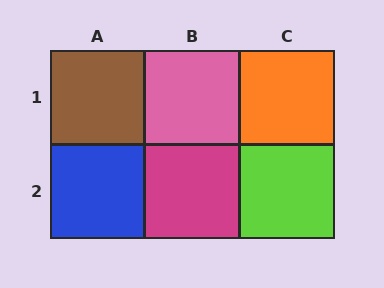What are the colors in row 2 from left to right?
Blue, magenta, lime.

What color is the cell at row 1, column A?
Brown.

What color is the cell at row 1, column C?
Orange.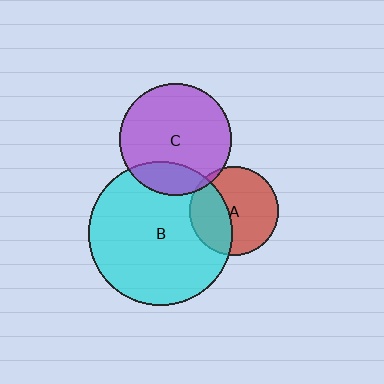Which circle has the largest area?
Circle B (cyan).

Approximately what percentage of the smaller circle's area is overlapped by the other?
Approximately 20%.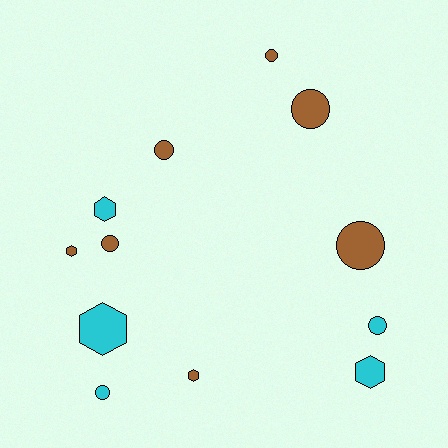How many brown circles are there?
There are 5 brown circles.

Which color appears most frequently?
Brown, with 7 objects.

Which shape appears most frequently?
Circle, with 7 objects.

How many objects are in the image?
There are 12 objects.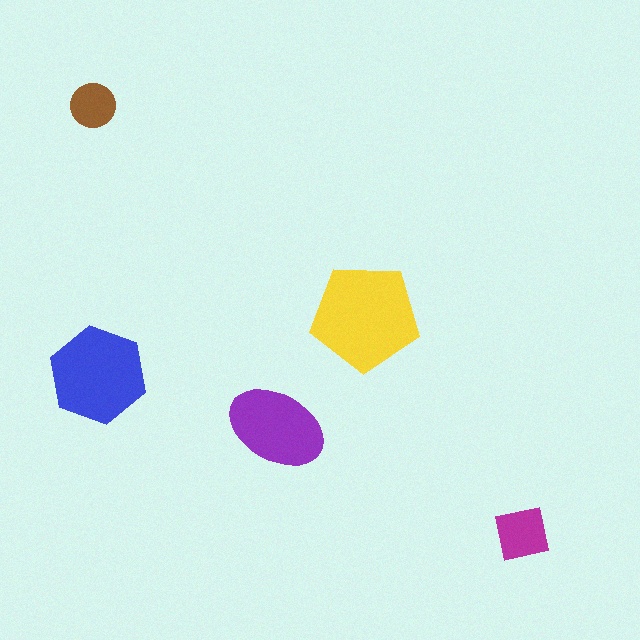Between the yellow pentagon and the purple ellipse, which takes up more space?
The yellow pentagon.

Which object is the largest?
The yellow pentagon.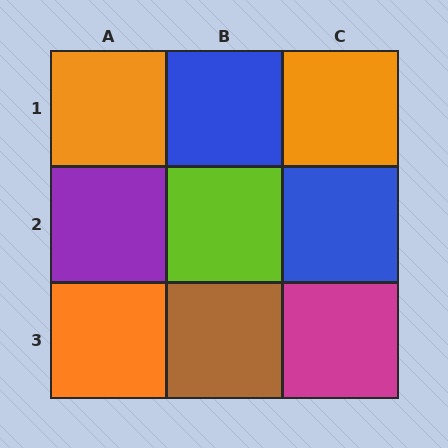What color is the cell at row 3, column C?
Magenta.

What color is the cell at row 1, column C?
Orange.